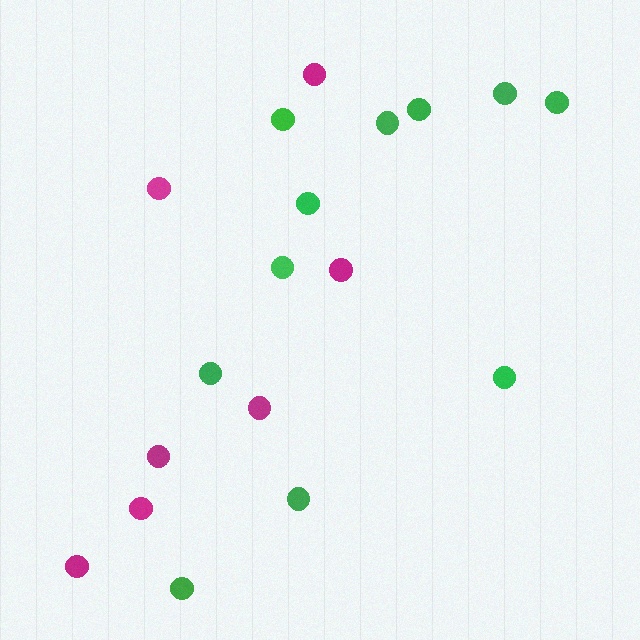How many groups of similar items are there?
There are 2 groups: one group of magenta circles (7) and one group of green circles (11).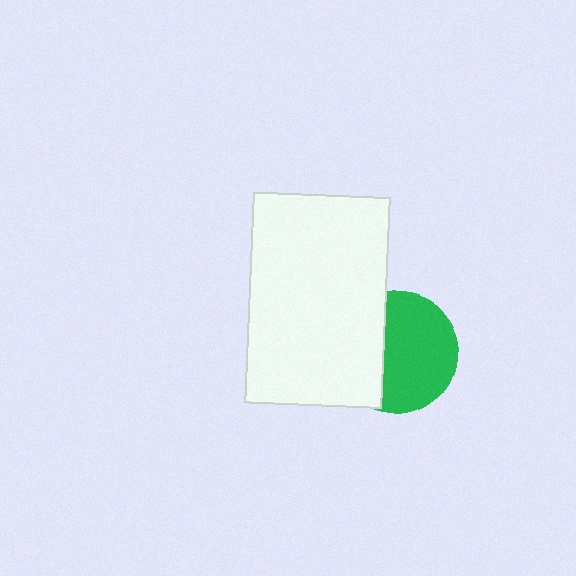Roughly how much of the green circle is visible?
About half of it is visible (roughly 62%).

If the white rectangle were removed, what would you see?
You would see the complete green circle.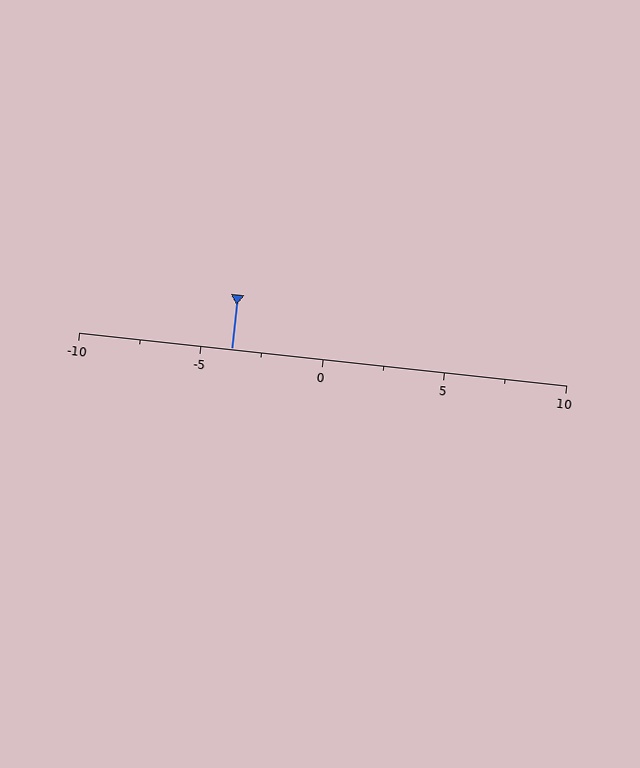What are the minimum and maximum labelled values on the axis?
The axis runs from -10 to 10.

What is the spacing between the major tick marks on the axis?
The major ticks are spaced 5 apart.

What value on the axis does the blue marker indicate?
The marker indicates approximately -3.8.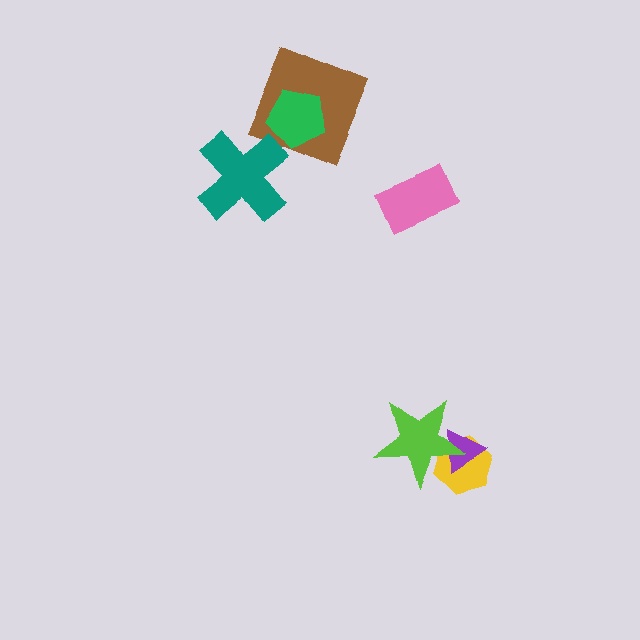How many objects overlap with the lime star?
2 objects overlap with the lime star.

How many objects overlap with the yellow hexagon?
2 objects overlap with the yellow hexagon.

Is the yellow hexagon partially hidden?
Yes, it is partially covered by another shape.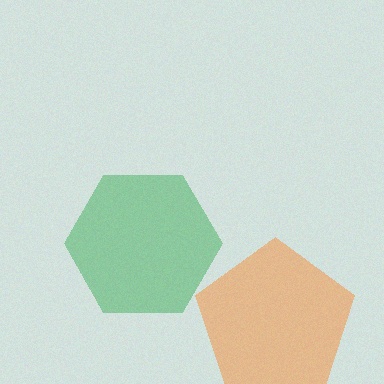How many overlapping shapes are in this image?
There are 2 overlapping shapes in the image.